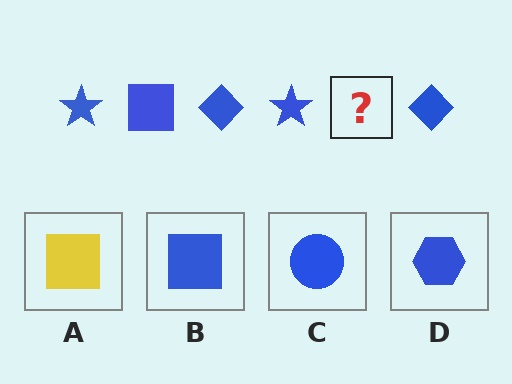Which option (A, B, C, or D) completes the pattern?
B.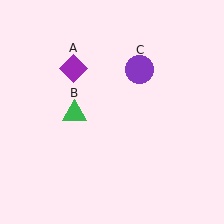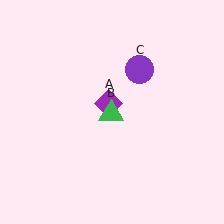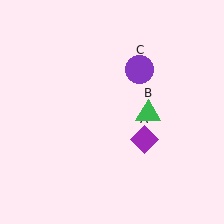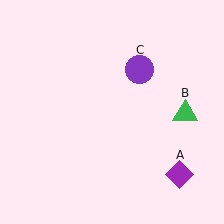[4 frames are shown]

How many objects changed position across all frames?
2 objects changed position: purple diamond (object A), green triangle (object B).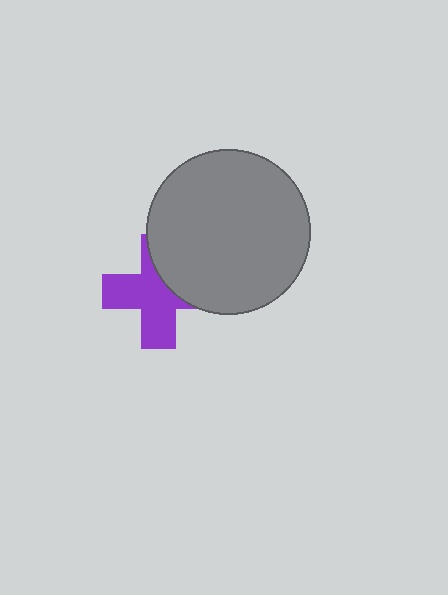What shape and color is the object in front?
The object in front is a gray circle.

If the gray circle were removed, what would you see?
You would see the complete purple cross.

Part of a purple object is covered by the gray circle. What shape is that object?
It is a cross.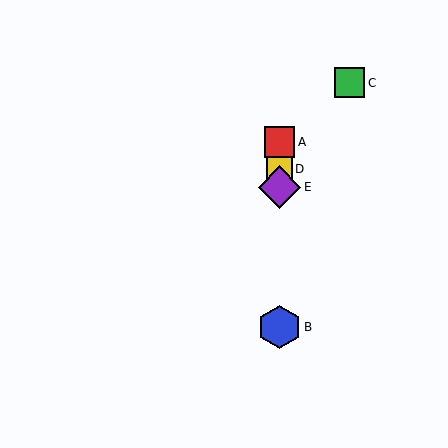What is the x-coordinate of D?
Object D is at x≈280.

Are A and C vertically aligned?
No, A is at x≈280 and C is at x≈350.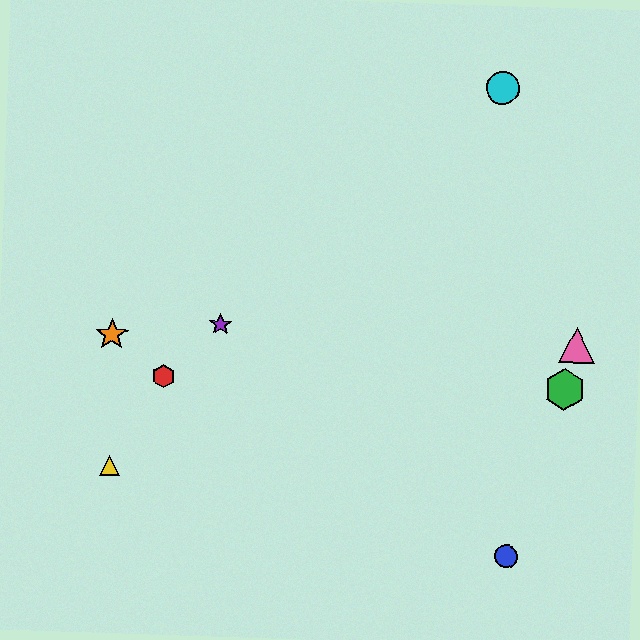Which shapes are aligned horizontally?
The red hexagon, the green hexagon are aligned horizontally.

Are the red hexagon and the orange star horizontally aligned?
No, the red hexagon is at y≈376 and the orange star is at y≈335.